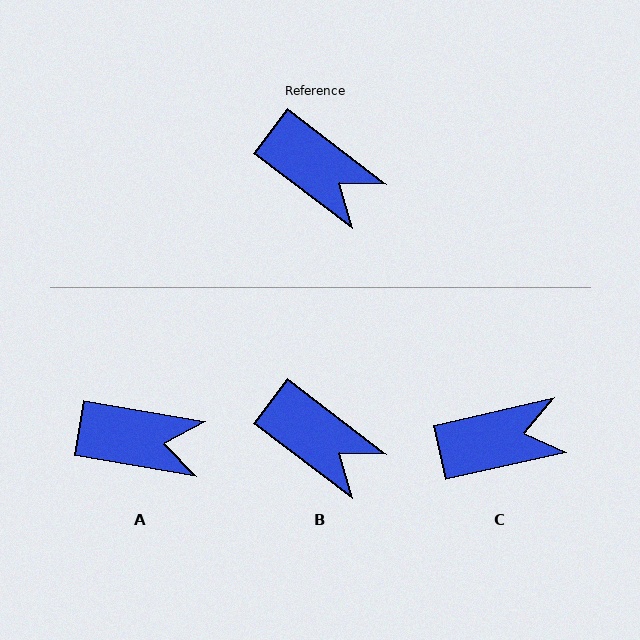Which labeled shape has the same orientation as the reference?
B.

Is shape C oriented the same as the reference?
No, it is off by about 50 degrees.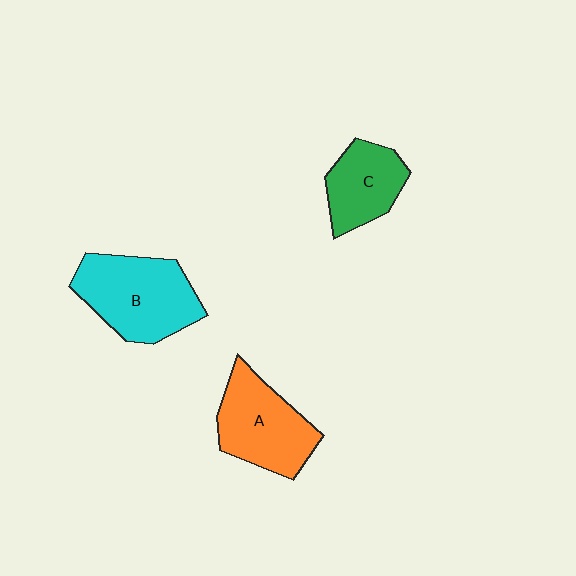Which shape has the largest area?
Shape B (cyan).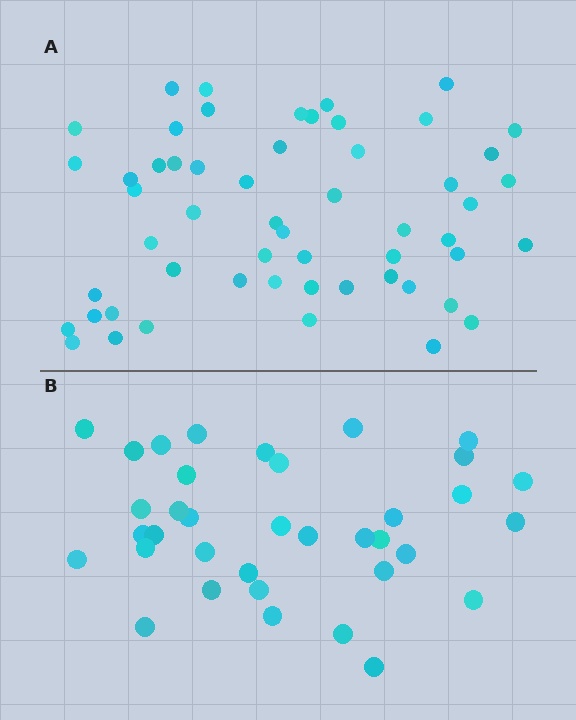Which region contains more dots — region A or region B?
Region A (the top region) has more dots.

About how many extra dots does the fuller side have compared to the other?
Region A has approximately 20 more dots than region B.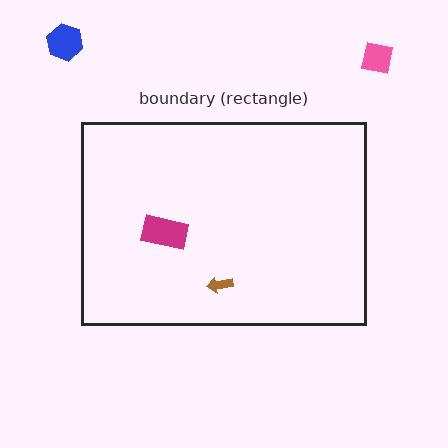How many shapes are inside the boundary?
2 inside, 2 outside.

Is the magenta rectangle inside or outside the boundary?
Inside.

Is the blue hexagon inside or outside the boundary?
Outside.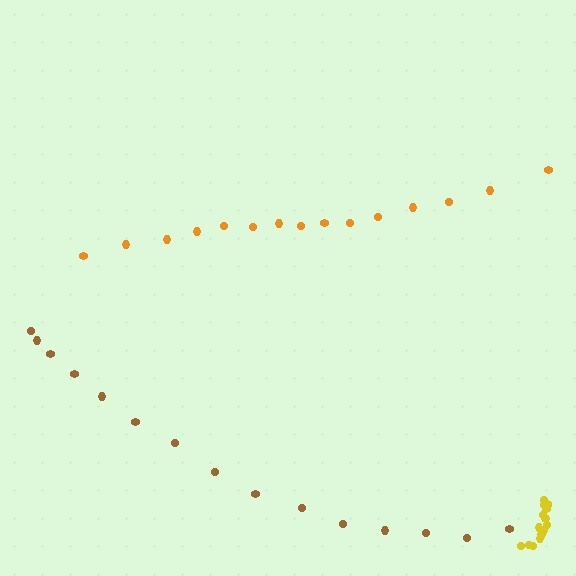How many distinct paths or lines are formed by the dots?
There are 3 distinct paths.